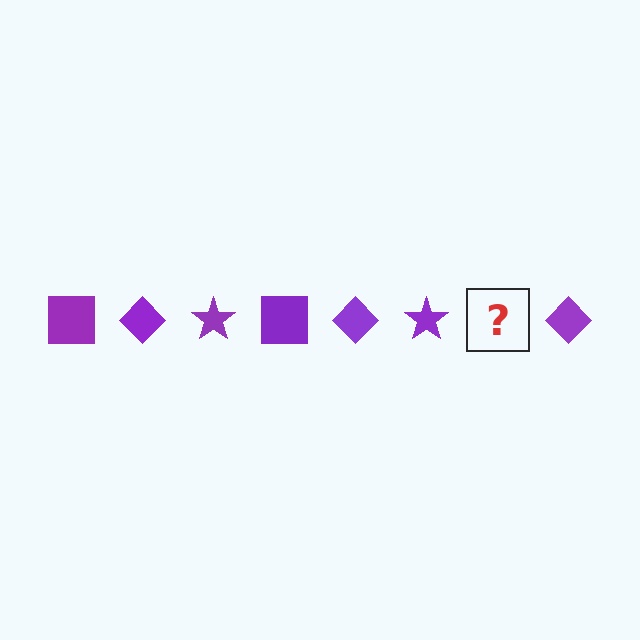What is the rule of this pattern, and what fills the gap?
The rule is that the pattern cycles through square, diamond, star shapes in purple. The gap should be filled with a purple square.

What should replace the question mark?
The question mark should be replaced with a purple square.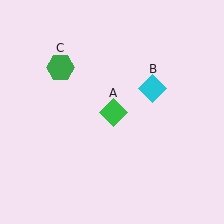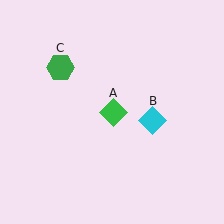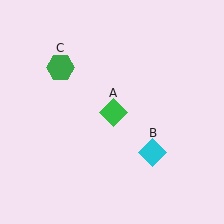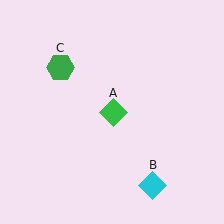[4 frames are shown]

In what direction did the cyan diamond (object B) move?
The cyan diamond (object B) moved down.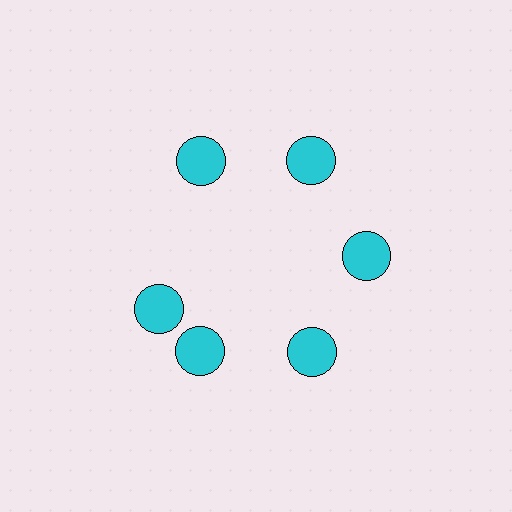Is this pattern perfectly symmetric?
No. The 6 cyan circles are arranged in a ring, but one element near the 9 o'clock position is rotated out of alignment along the ring, breaking the 6-fold rotational symmetry.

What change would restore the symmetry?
The symmetry would be restored by rotating it back into even spacing with its neighbors so that all 6 circles sit at equal angles and equal distance from the center.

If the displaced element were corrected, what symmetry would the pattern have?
It would have 6-fold rotational symmetry — the pattern would map onto itself every 60 degrees.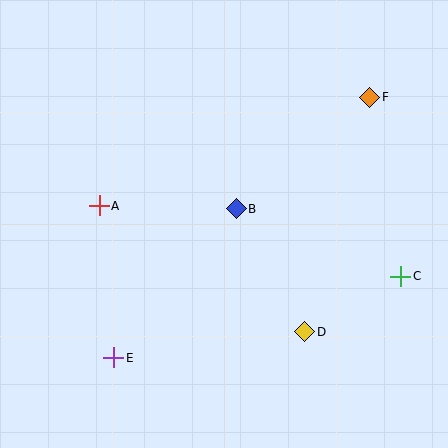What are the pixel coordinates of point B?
Point B is at (236, 209).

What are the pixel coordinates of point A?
Point A is at (99, 206).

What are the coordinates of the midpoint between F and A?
The midpoint between F and A is at (235, 152).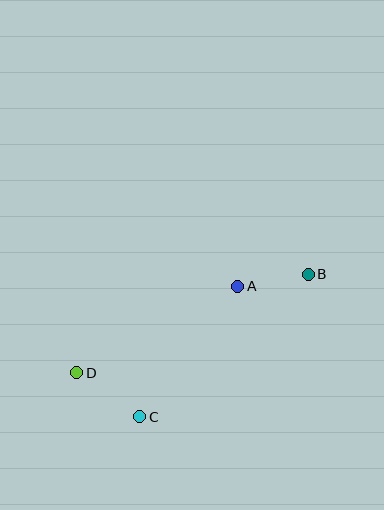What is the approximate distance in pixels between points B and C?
The distance between B and C is approximately 221 pixels.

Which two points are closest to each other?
Points A and B are closest to each other.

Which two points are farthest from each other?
Points B and D are farthest from each other.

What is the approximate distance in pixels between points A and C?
The distance between A and C is approximately 164 pixels.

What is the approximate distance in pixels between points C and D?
The distance between C and D is approximately 77 pixels.